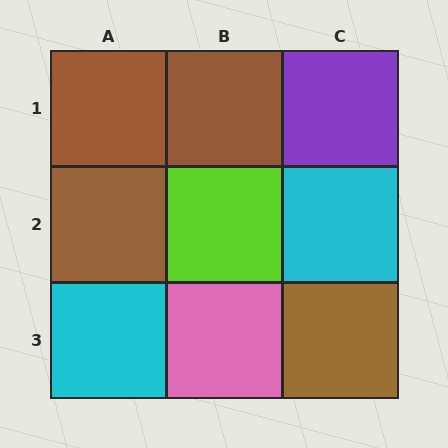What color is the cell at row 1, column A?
Brown.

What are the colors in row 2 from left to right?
Brown, lime, cyan.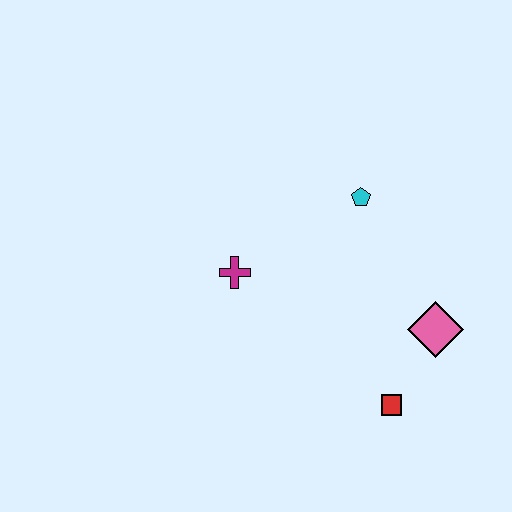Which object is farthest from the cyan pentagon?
The red square is farthest from the cyan pentagon.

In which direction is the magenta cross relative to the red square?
The magenta cross is to the left of the red square.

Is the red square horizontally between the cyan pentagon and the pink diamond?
Yes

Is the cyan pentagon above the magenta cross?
Yes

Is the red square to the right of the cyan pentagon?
Yes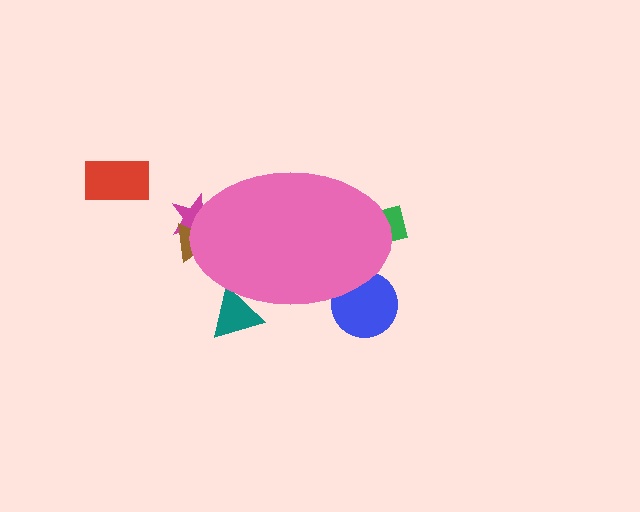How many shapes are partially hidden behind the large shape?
5 shapes are partially hidden.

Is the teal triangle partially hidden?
Yes, the teal triangle is partially hidden behind the pink ellipse.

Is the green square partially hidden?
Yes, the green square is partially hidden behind the pink ellipse.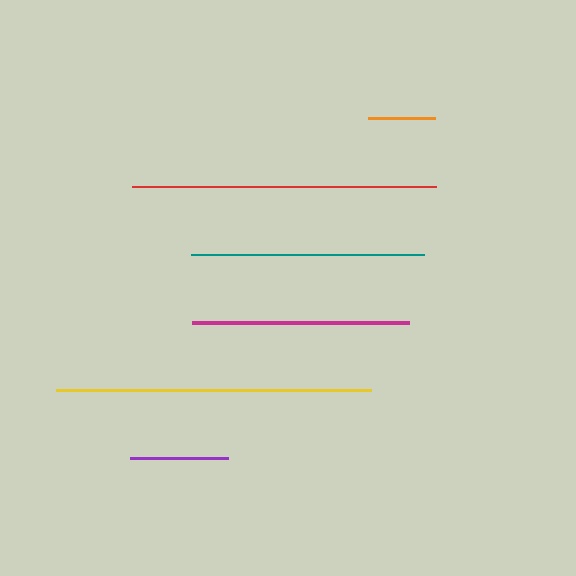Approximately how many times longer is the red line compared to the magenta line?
The red line is approximately 1.4 times the length of the magenta line.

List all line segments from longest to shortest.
From longest to shortest: yellow, red, teal, magenta, purple, orange.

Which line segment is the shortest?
The orange line is the shortest at approximately 66 pixels.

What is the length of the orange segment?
The orange segment is approximately 66 pixels long.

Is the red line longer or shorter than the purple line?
The red line is longer than the purple line.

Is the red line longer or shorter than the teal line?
The red line is longer than the teal line.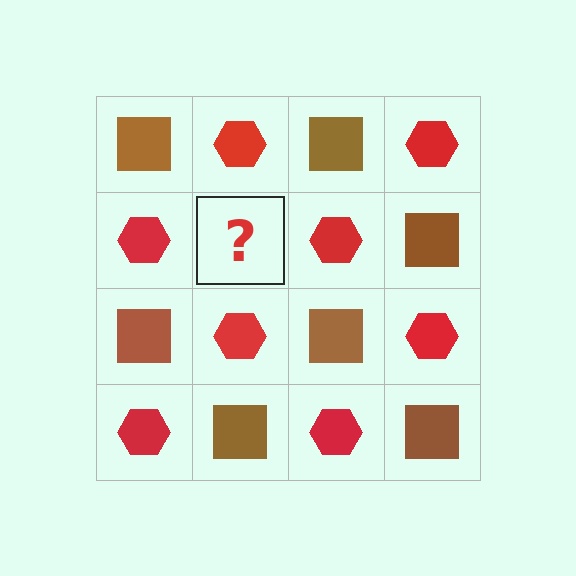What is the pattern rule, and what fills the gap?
The rule is that it alternates brown square and red hexagon in a checkerboard pattern. The gap should be filled with a brown square.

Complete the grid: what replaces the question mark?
The question mark should be replaced with a brown square.